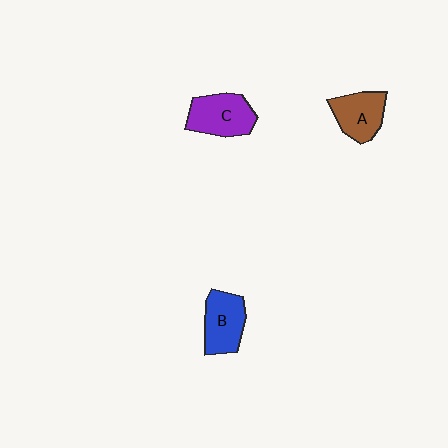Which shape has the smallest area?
Shape A (brown).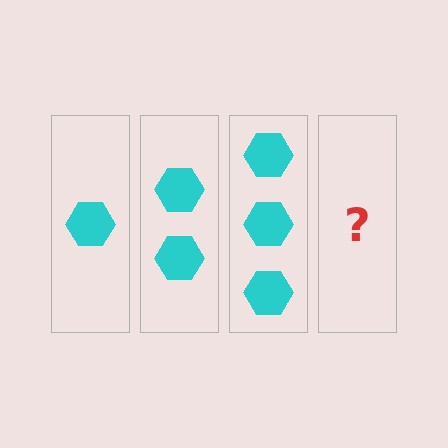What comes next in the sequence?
The next element should be 4 hexagons.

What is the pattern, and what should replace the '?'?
The pattern is that each step adds one more hexagon. The '?' should be 4 hexagons.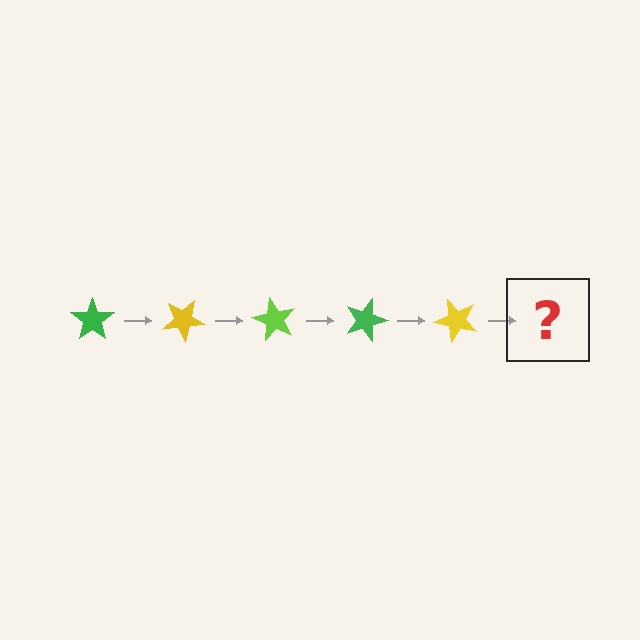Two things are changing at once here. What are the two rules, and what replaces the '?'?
The two rules are that it rotates 30 degrees each step and the color cycles through green, yellow, and lime. The '?' should be a lime star, rotated 150 degrees from the start.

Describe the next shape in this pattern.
It should be a lime star, rotated 150 degrees from the start.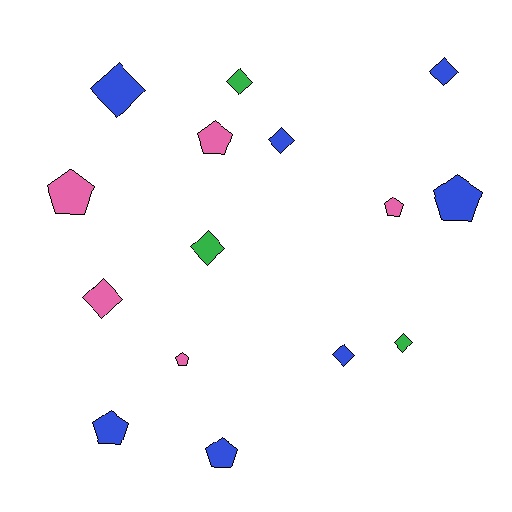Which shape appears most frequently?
Diamond, with 8 objects.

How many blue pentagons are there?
There are 3 blue pentagons.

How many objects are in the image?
There are 15 objects.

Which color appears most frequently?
Blue, with 7 objects.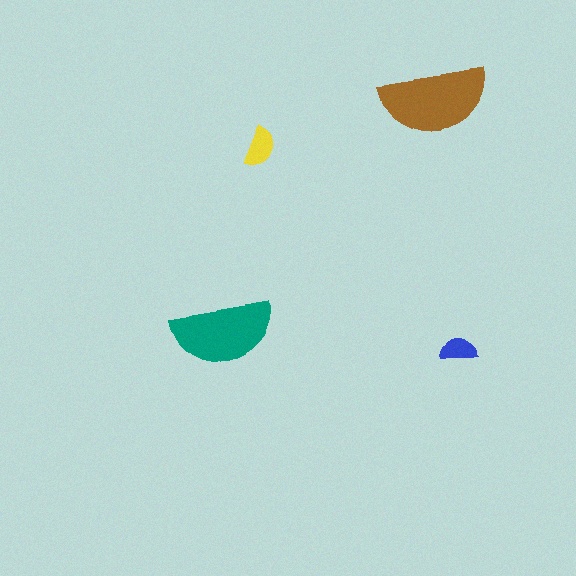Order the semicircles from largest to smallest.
the brown one, the teal one, the yellow one, the blue one.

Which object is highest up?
The brown semicircle is topmost.